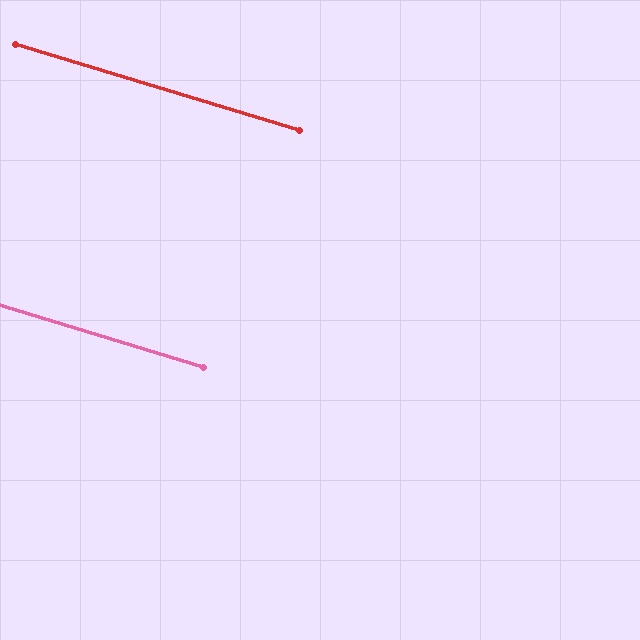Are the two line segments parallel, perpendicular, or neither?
Parallel — their directions differ by only 0.1°.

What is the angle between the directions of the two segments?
Approximately 0 degrees.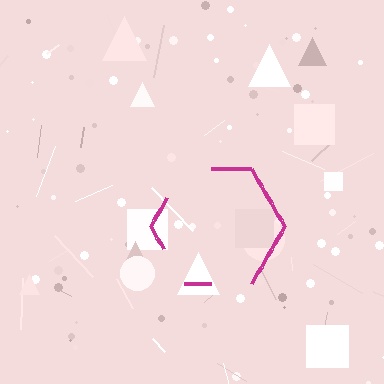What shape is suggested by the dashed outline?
The dashed outline suggests a hexagon.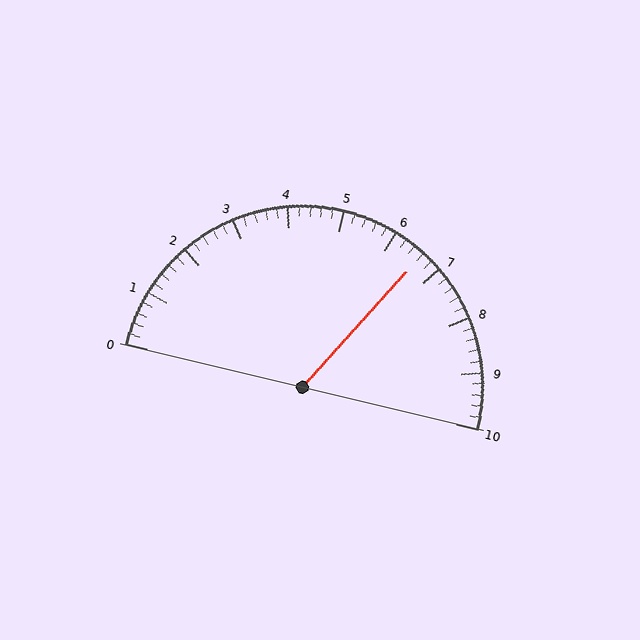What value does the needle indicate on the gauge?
The needle indicates approximately 6.6.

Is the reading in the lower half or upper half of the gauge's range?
The reading is in the upper half of the range (0 to 10).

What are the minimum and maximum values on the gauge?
The gauge ranges from 0 to 10.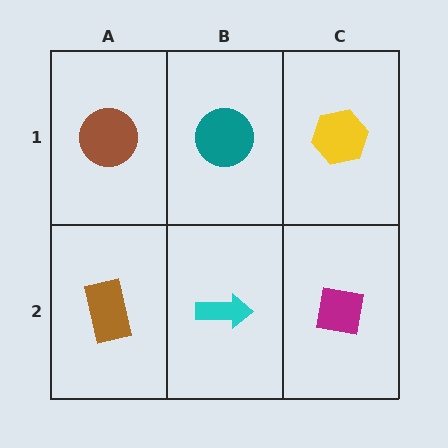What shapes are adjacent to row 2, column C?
A yellow hexagon (row 1, column C), a cyan arrow (row 2, column B).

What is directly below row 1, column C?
A magenta square.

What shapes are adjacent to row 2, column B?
A teal circle (row 1, column B), a brown rectangle (row 2, column A), a magenta square (row 2, column C).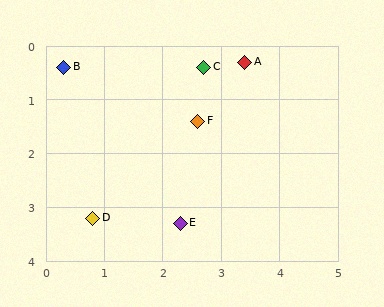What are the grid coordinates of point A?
Point A is at approximately (3.4, 0.3).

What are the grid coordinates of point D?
Point D is at approximately (0.8, 3.2).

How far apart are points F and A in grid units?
Points F and A are about 1.4 grid units apart.